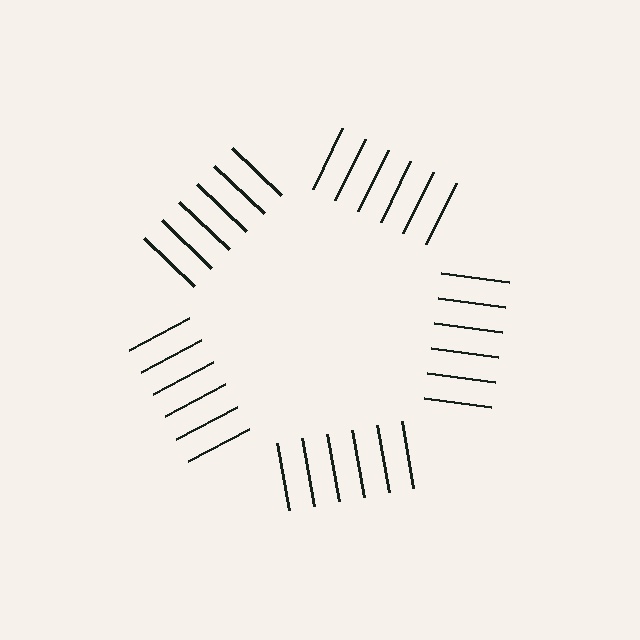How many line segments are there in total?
30 — 6 along each of the 5 edges.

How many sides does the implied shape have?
5 sides — the line-ends trace a pentagon.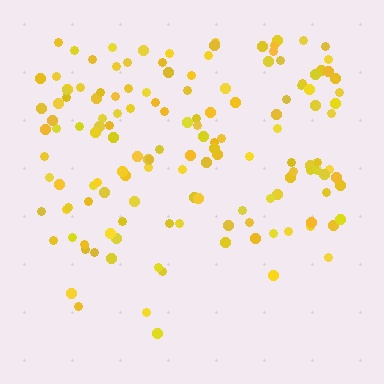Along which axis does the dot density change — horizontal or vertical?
Vertical.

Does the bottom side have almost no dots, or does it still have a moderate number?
Still a moderate number, just noticeably fewer than the top.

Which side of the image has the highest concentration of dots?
The top.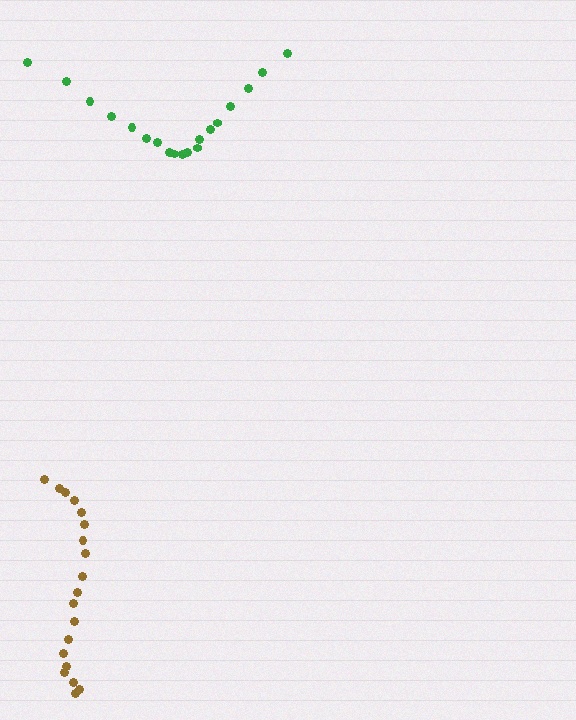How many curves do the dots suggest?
There are 2 distinct paths.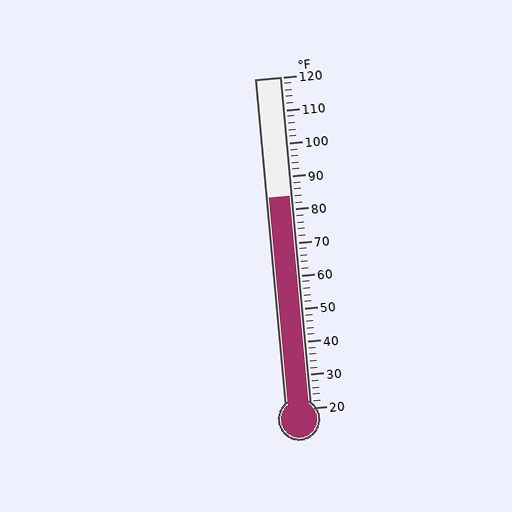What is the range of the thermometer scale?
The thermometer scale ranges from 20°F to 120°F.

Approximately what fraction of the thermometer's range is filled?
The thermometer is filled to approximately 65% of its range.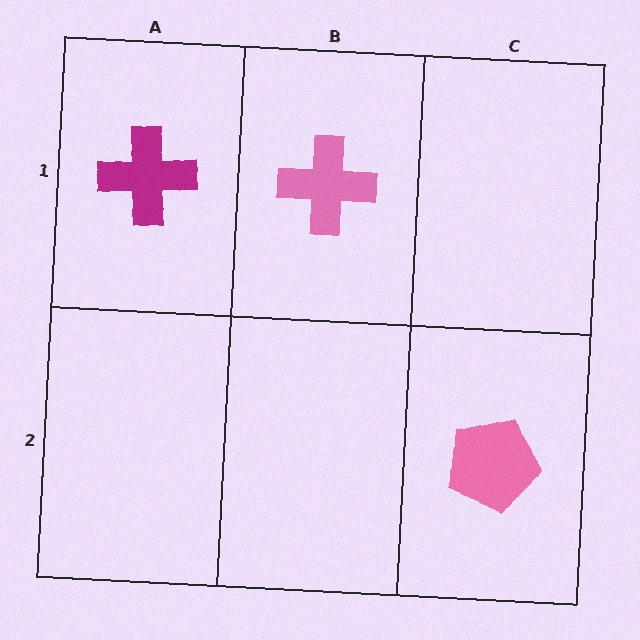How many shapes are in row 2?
1 shape.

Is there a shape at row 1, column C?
No, that cell is empty.